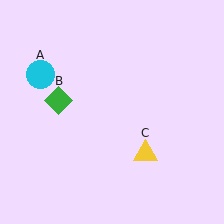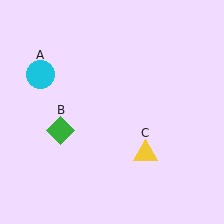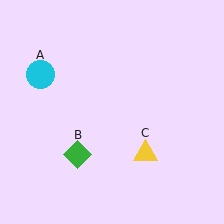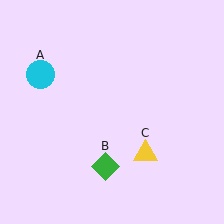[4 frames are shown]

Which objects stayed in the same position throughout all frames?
Cyan circle (object A) and yellow triangle (object C) remained stationary.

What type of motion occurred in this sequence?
The green diamond (object B) rotated counterclockwise around the center of the scene.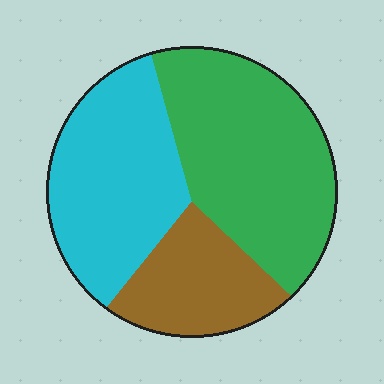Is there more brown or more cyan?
Cyan.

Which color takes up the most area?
Green, at roughly 45%.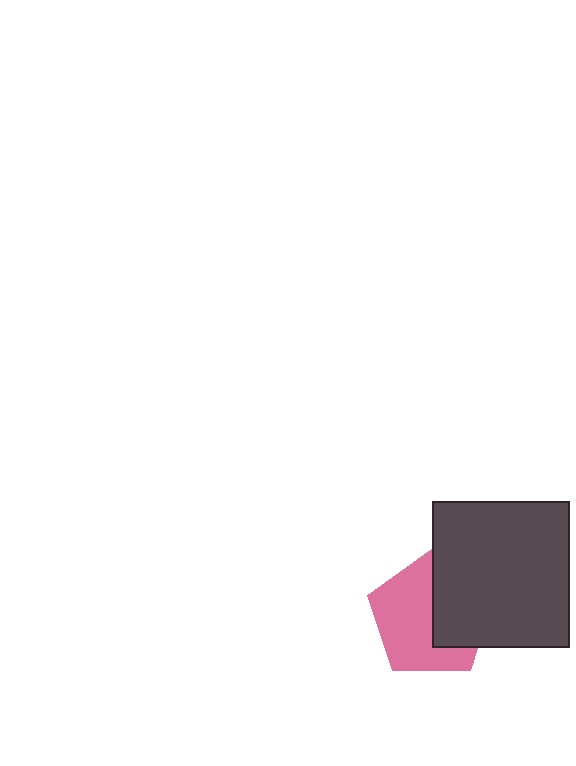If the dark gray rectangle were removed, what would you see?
You would see the complete pink pentagon.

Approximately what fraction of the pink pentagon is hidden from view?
Roughly 40% of the pink pentagon is hidden behind the dark gray rectangle.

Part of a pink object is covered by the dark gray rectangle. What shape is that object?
It is a pentagon.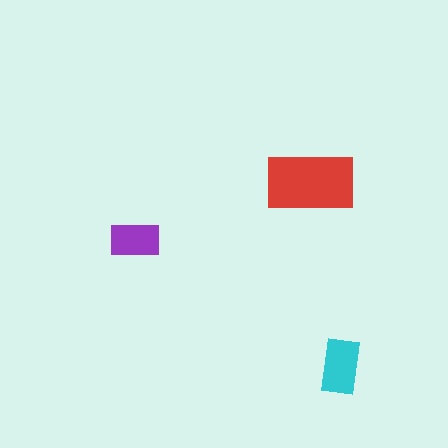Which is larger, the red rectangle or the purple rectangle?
The red one.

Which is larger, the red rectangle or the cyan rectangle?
The red one.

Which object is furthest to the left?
The purple rectangle is leftmost.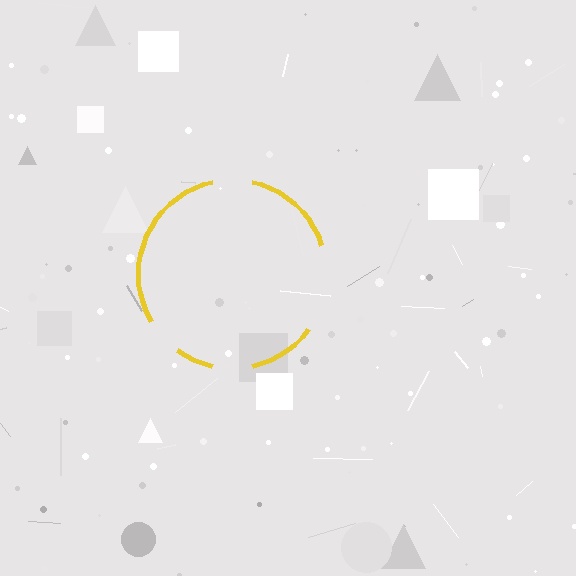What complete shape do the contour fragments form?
The contour fragments form a circle.